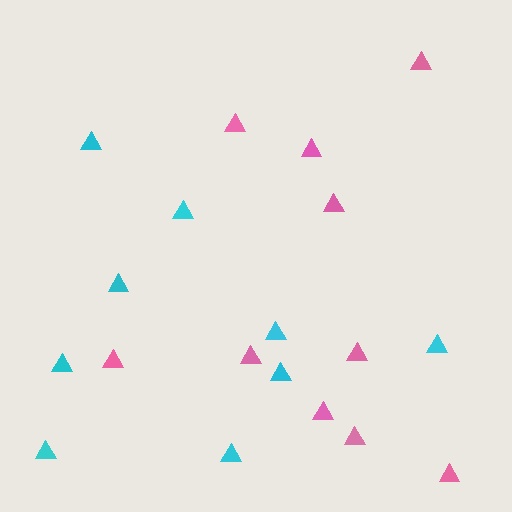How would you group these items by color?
There are 2 groups: one group of cyan triangles (9) and one group of pink triangles (10).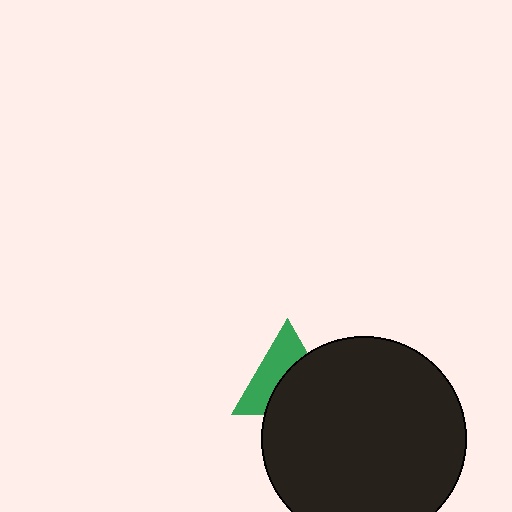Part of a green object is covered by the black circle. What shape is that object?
It is a triangle.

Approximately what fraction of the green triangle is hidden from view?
Roughly 52% of the green triangle is hidden behind the black circle.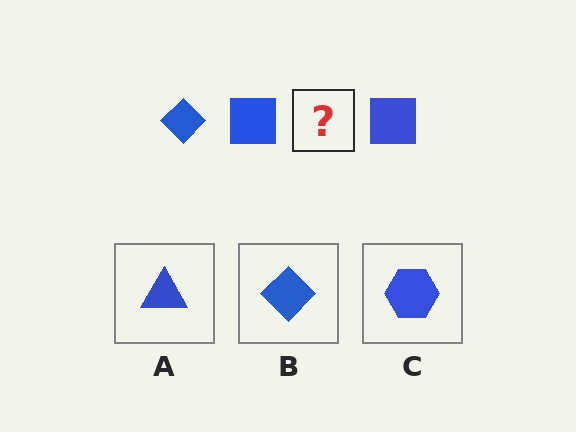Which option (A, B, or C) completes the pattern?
B.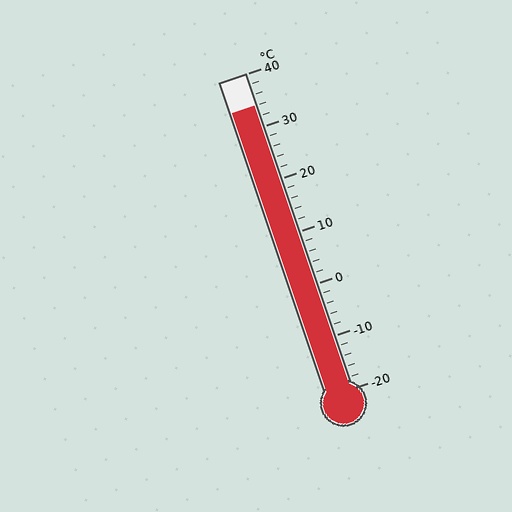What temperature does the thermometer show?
The thermometer shows approximately 34°C.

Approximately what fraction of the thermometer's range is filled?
The thermometer is filled to approximately 90% of its range.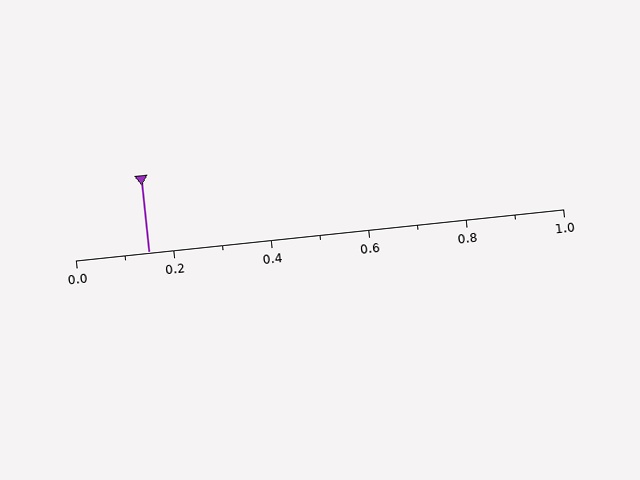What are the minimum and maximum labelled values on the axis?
The axis runs from 0.0 to 1.0.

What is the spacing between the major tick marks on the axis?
The major ticks are spaced 0.2 apart.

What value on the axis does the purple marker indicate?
The marker indicates approximately 0.15.